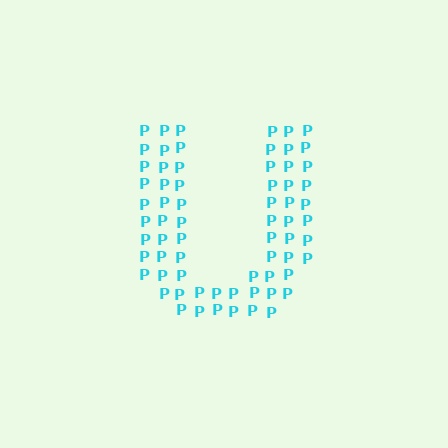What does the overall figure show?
The overall figure shows the letter U.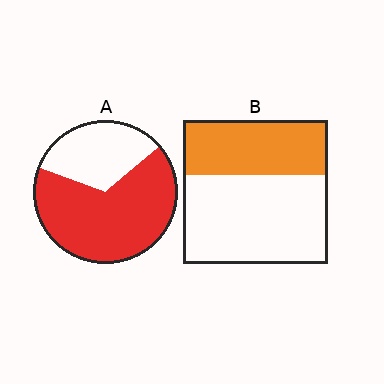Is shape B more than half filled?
No.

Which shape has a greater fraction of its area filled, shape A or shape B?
Shape A.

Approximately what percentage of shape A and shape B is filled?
A is approximately 65% and B is approximately 40%.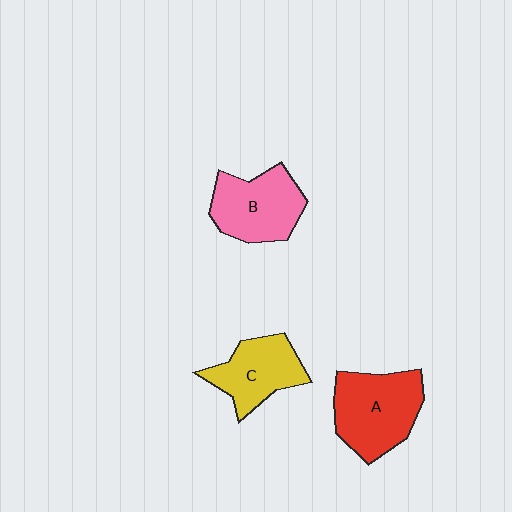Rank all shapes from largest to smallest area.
From largest to smallest: A (red), B (pink), C (yellow).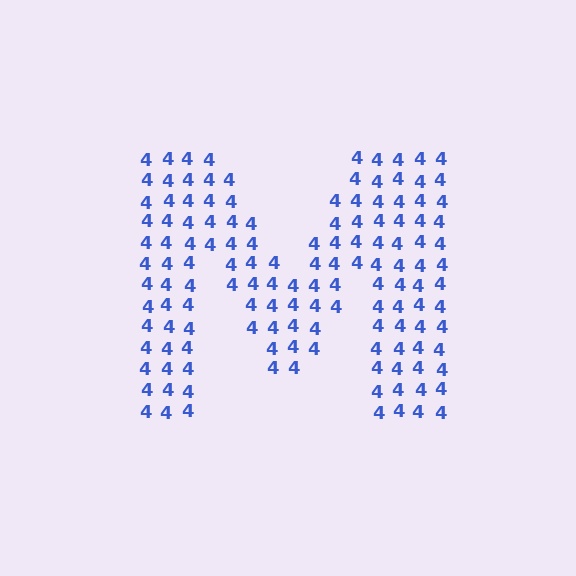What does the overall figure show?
The overall figure shows the letter M.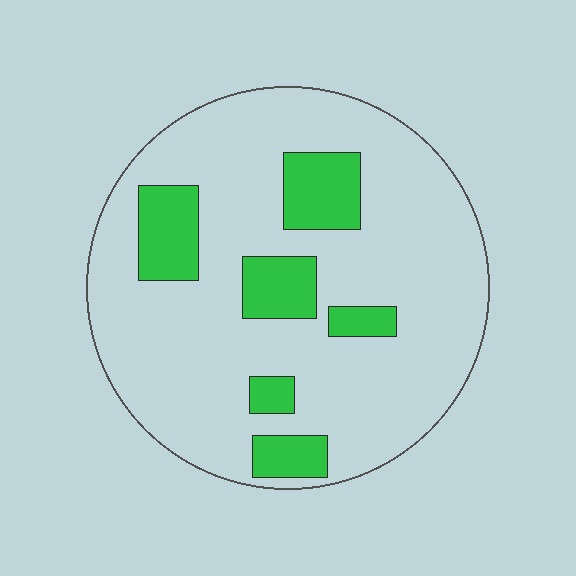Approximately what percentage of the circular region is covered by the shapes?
Approximately 20%.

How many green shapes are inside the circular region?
6.